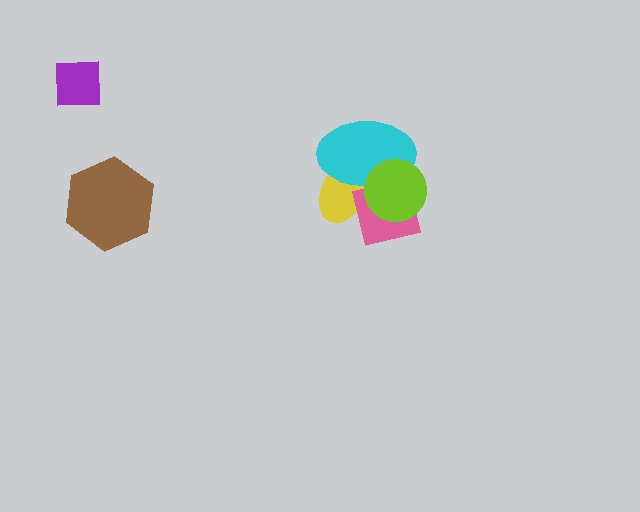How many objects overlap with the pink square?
3 objects overlap with the pink square.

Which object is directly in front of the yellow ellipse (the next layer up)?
The cyan ellipse is directly in front of the yellow ellipse.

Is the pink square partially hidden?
Yes, it is partially covered by another shape.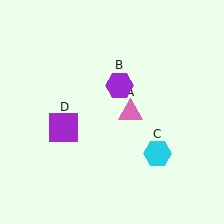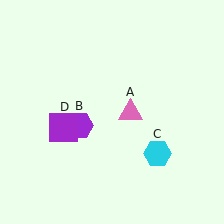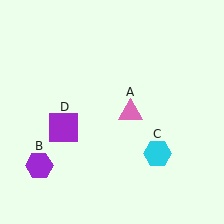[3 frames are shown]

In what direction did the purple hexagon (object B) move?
The purple hexagon (object B) moved down and to the left.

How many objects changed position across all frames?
1 object changed position: purple hexagon (object B).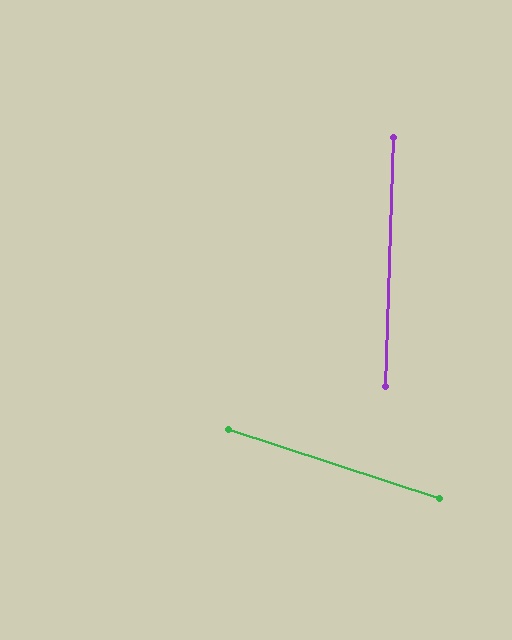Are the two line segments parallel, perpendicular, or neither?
Neither parallel nor perpendicular — they differ by about 74°.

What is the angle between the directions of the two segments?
Approximately 74 degrees.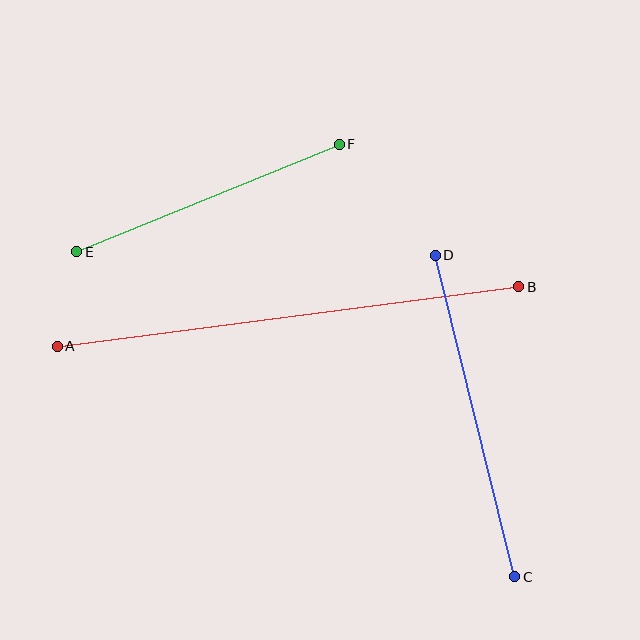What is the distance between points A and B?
The distance is approximately 465 pixels.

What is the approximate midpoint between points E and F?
The midpoint is at approximately (208, 198) pixels.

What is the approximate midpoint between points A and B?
The midpoint is at approximately (288, 316) pixels.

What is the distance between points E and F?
The distance is approximately 284 pixels.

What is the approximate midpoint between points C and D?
The midpoint is at approximately (475, 416) pixels.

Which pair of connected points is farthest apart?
Points A and B are farthest apart.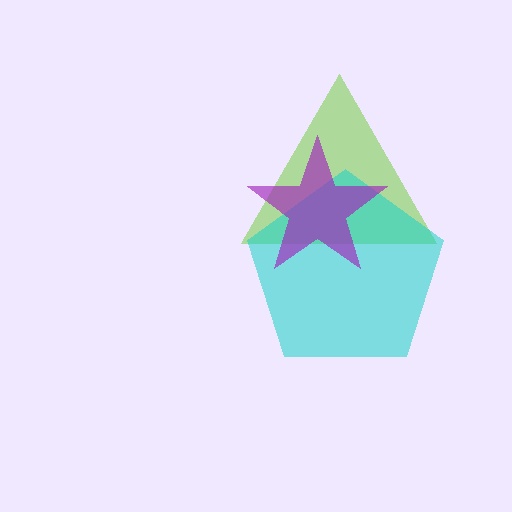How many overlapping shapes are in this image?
There are 3 overlapping shapes in the image.